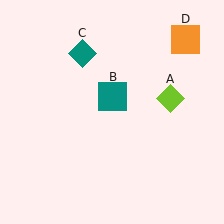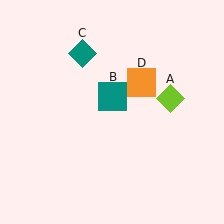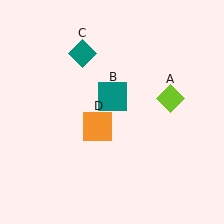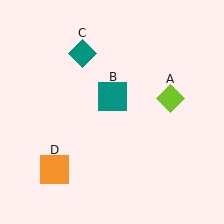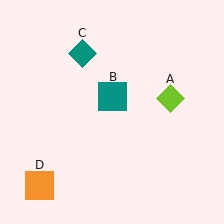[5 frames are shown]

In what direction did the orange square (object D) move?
The orange square (object D) moved down and to the left.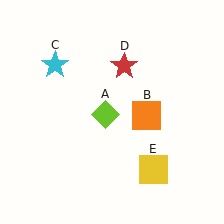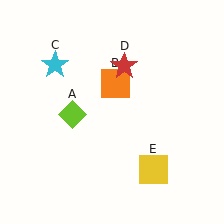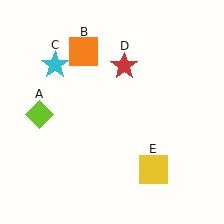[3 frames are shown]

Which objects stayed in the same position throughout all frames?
Cyan star (object C) and red star (object D) and yellow square (object E) remained stationary.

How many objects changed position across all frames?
2 objects changed position: lime diamond (object A), orange square (object B).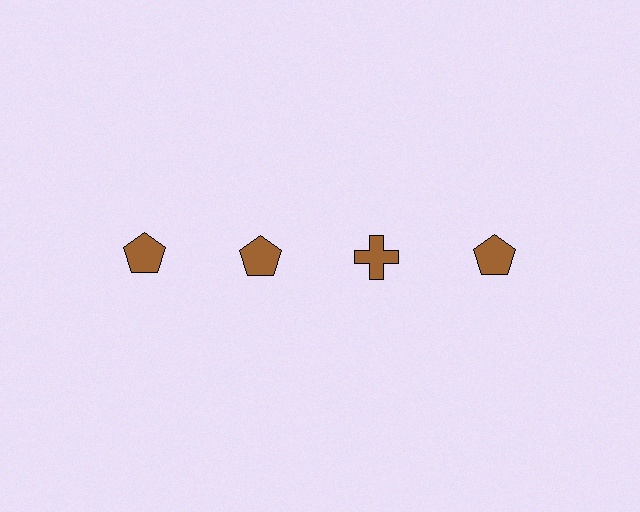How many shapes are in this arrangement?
There are 4 shapes arranged in a grid pattern.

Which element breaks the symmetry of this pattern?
The brown cross in the top row, center column breaks the symmetry. All other shapes are brown pentagons.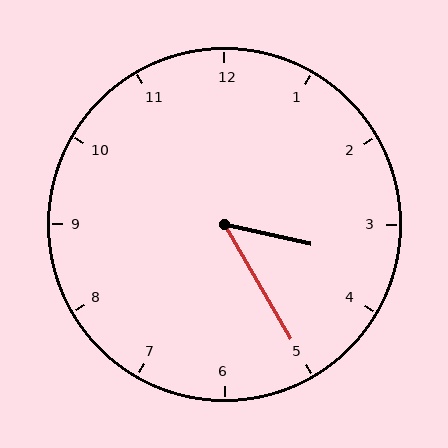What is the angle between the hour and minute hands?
Approximately 48 degrees.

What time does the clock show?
3:25.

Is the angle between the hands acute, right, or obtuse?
It is acute.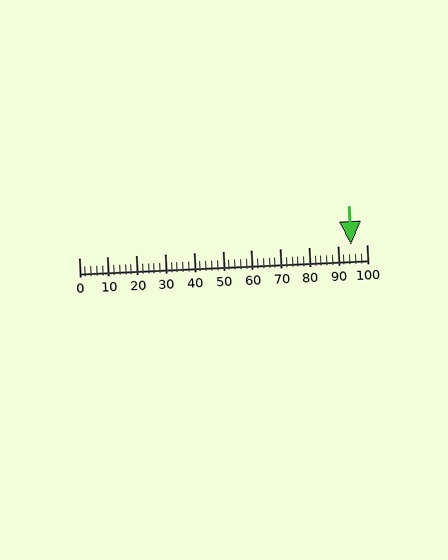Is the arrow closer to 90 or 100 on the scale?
The arrow is closer to 90.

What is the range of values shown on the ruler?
The ruler shows values from 0 to 100.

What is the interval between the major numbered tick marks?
The major tick marks are spaced 10 units apart.